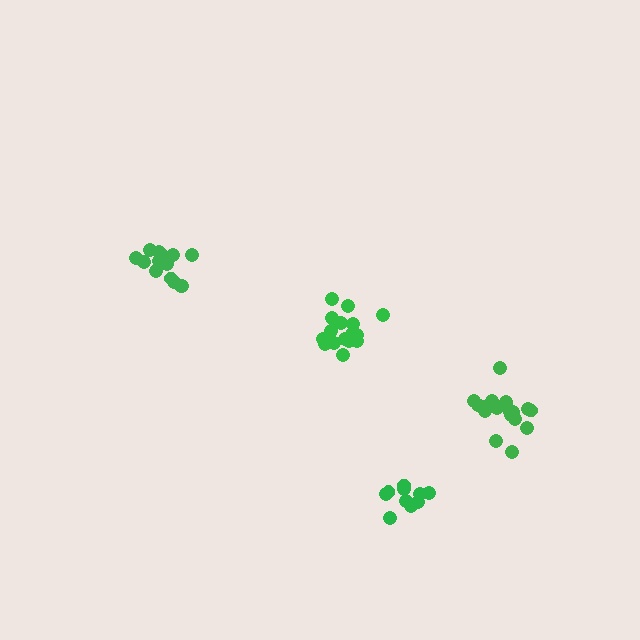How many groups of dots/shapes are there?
There are 4 groups.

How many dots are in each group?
Group 1: 15 dots, Group 2: 17 dots, Group 3: 11 dots, Group 4: 17 dots (60 total).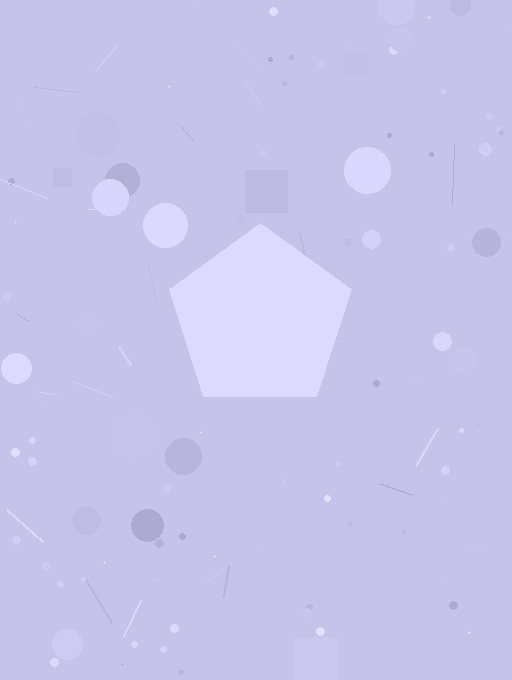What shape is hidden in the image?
A pentagon is hidden in the image.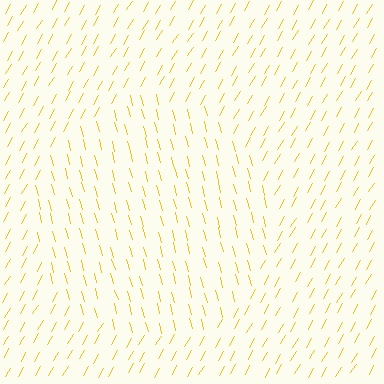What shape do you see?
I see a circle.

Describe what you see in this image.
The image is filled with small yellow line segments. A circle region in the image has lines oriented differently from the surrounding lines, creating a visible texture boundary.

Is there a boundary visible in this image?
Yes, there is a texture boundary formed by a change in line orientation.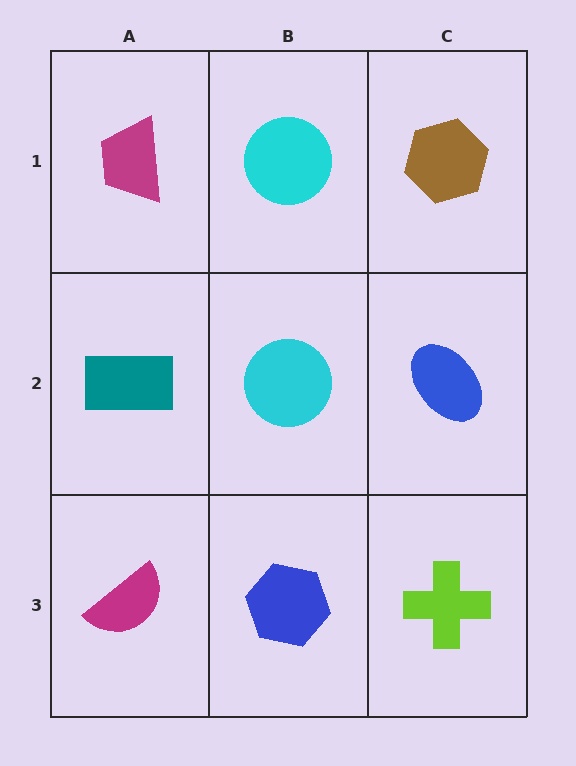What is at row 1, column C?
A brown hexagon.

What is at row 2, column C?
A blue ellipse.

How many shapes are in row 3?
3 shapes.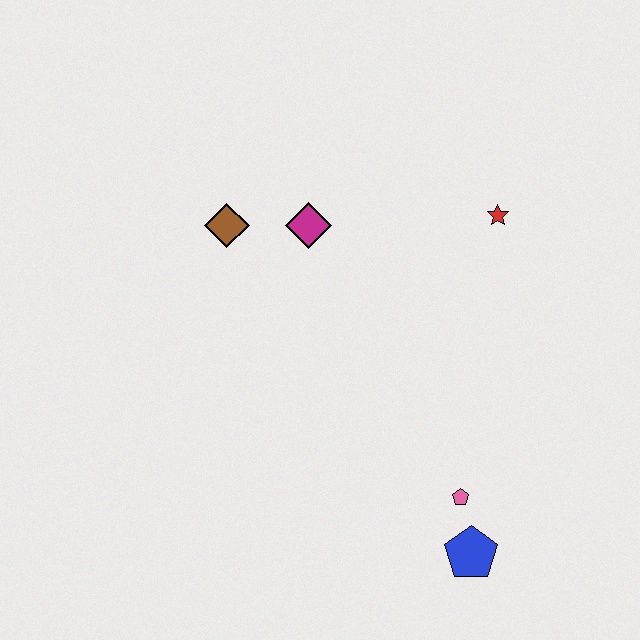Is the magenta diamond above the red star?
No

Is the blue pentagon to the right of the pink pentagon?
Yes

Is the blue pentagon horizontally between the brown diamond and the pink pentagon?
No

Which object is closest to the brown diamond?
The magenta diamond is closest to the brown diamond.